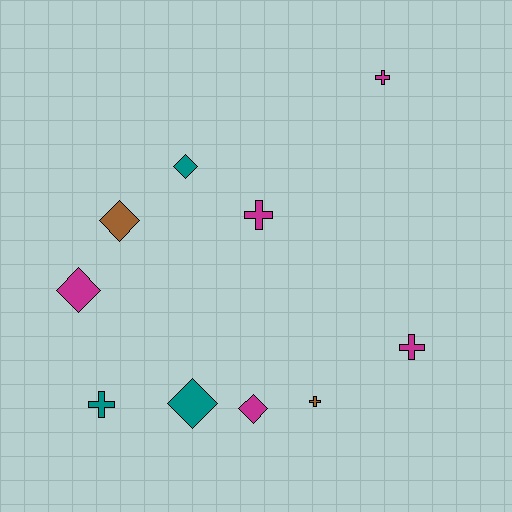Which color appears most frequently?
Magenta, with 5 objects.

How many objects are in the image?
There are 10 objects.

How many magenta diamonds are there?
There are 2 magenta diamonds.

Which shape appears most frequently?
Diamond, with 5 objects.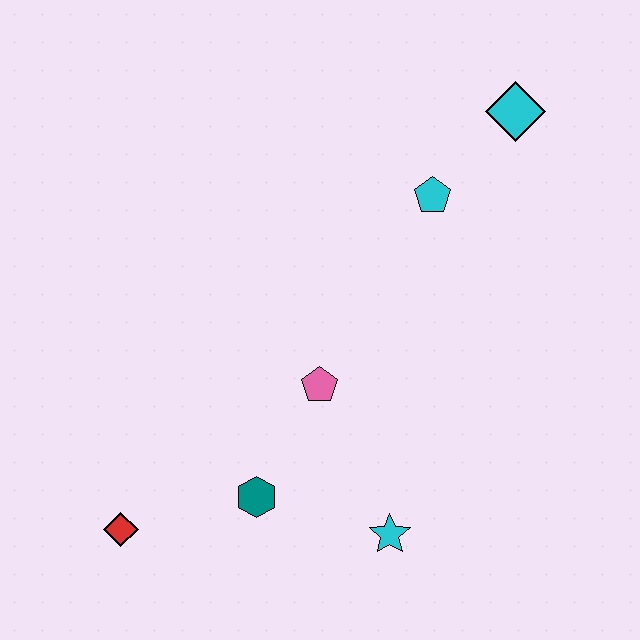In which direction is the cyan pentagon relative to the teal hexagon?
The cyan pentagon is above the teal hexagon.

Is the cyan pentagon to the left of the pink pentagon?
No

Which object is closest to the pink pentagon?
The teal hexagon is closest to the pink pentagon.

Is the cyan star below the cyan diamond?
Yes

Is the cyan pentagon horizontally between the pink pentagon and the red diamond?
No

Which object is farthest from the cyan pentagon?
The red diamond is farthest from the cyan pentagon.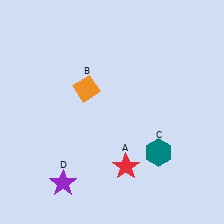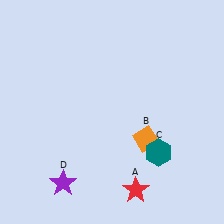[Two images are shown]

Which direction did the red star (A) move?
The red star (A) moved down.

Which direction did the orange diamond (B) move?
The orange diamond (B) moved right.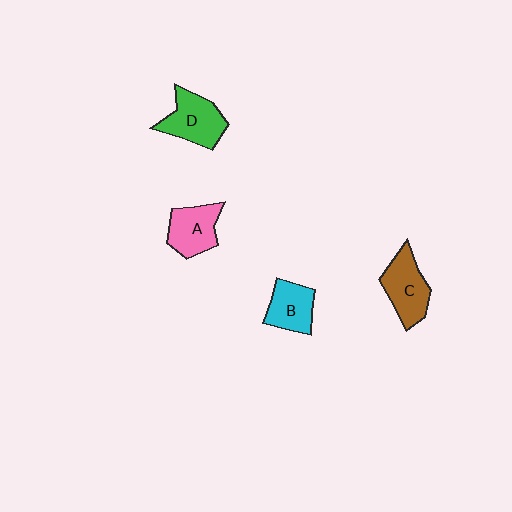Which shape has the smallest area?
Shape B (cyan).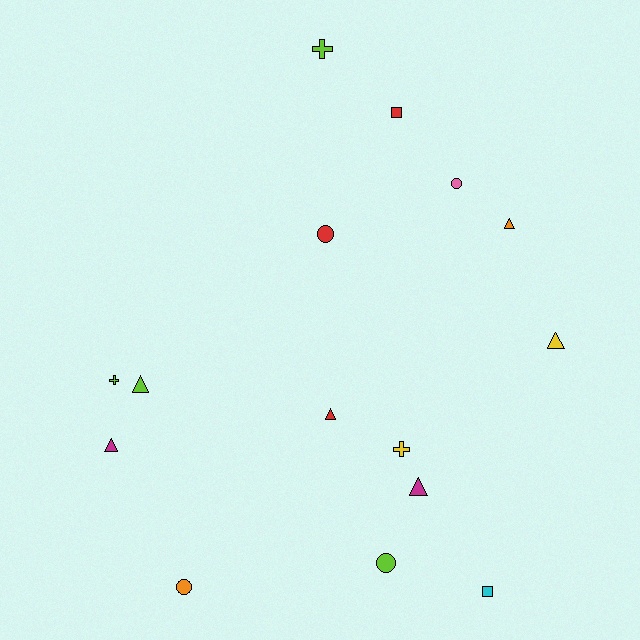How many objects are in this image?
There are 15 objects.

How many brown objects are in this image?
There are no brown objects.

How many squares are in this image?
There are 2 squares.